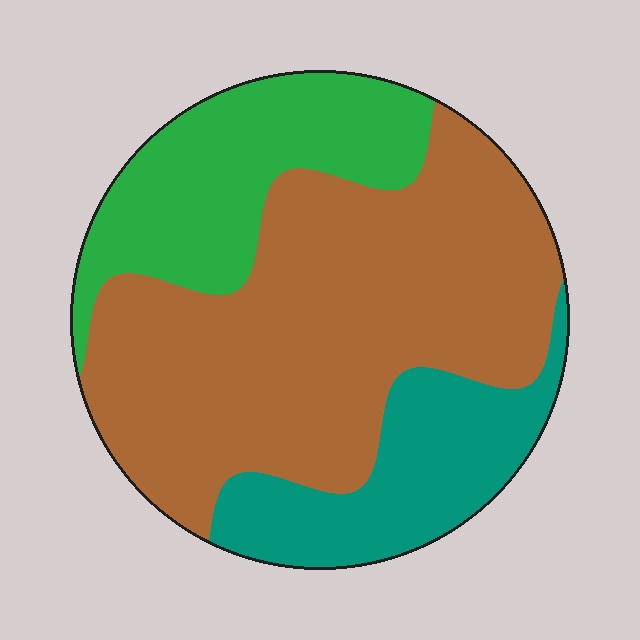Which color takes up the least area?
Teal, at roughly 20%.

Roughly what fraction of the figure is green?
Green takes up about one quarter (1/4) of the figure.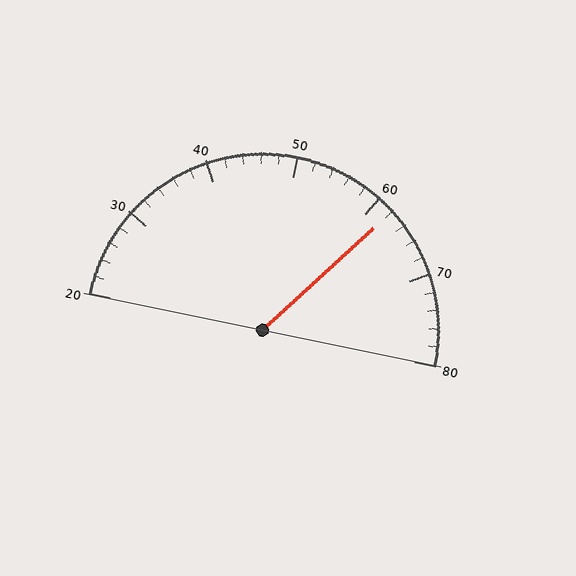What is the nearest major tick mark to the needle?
The nearest major tick mark is 60.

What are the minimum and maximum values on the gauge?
The gauge ranges from 20 to 80.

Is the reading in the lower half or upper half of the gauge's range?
The reading is in the upper half of the range (20 to 80).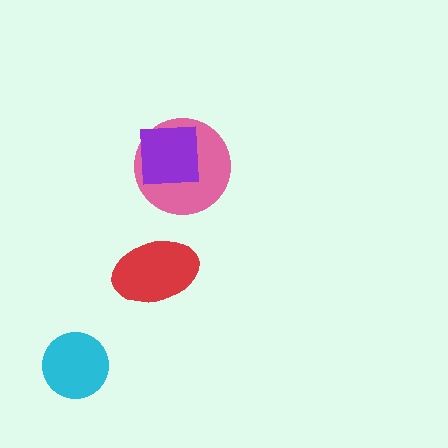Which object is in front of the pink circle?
The purple square is in front of the pink circle.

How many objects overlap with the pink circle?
1 object overlaps with the pink circle.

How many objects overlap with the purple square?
1 object overlaps with the purple square.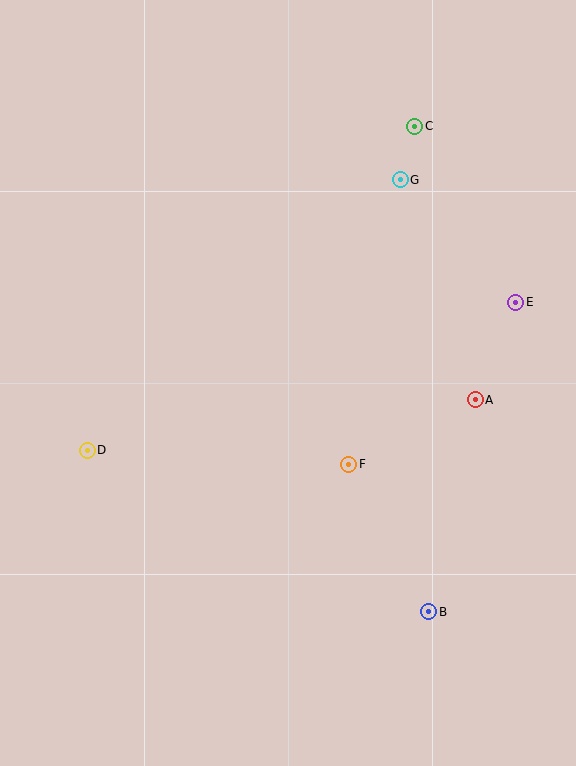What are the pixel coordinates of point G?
Point G is at (400, 180).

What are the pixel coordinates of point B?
Point B is at (429, 612).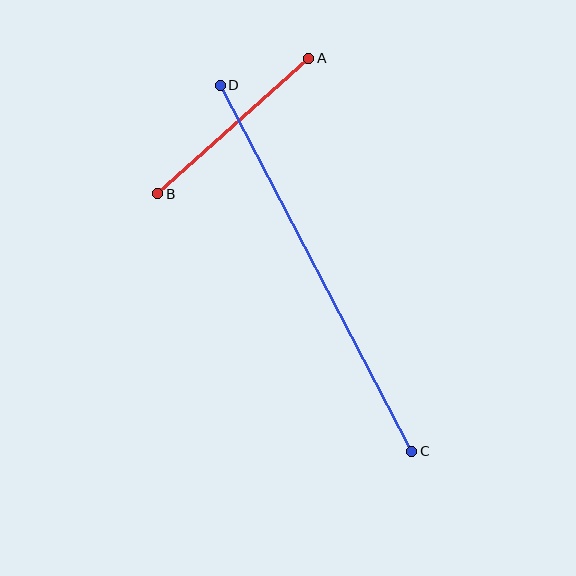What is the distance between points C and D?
The distance is approximately 413 pixels.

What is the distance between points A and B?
The distance is approximately 203 pixels.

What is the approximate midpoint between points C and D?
The midpoint is at approximately (316, 268) pixels.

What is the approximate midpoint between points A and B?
The midpoint is at approximately (233, 126) pixels.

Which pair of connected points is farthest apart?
Points C and D are farthest apart.